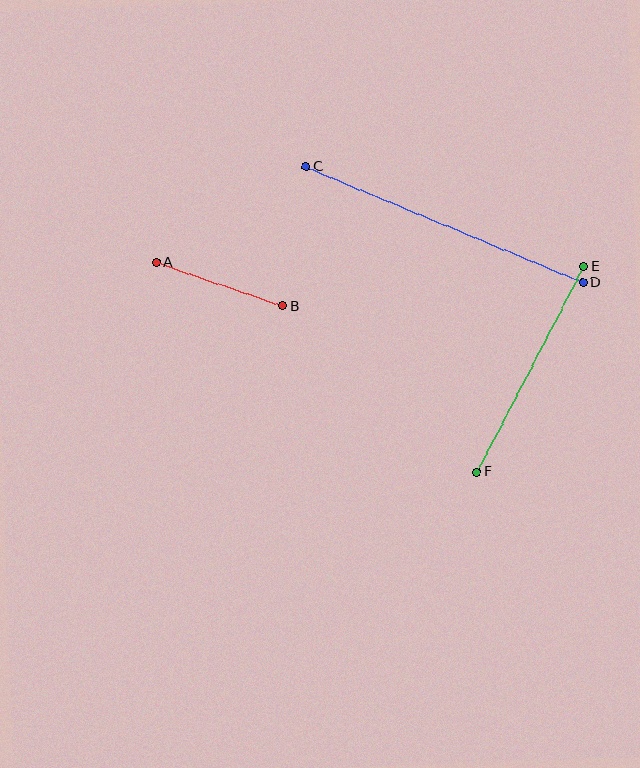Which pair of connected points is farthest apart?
Points C and D are farthest apart.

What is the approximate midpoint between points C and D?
The midpoint is at approximately (444, 225) pixels.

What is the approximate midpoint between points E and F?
The midpoint is at approximately (530, 369) pixels.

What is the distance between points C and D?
The distance is approximately 300 pixels.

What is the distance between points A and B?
The distance is approximately 134 pixels.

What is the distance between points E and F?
The distance is approximately 232 pixels.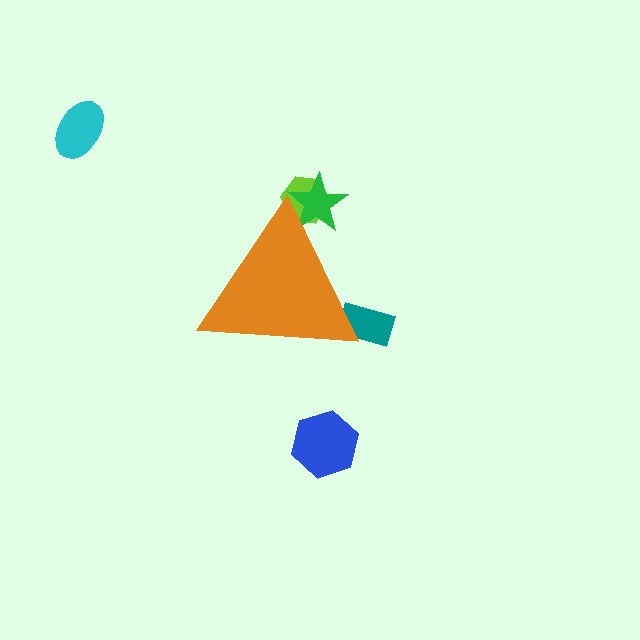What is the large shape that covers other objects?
An orange triangle.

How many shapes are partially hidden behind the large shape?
3 shapes are partially hidden.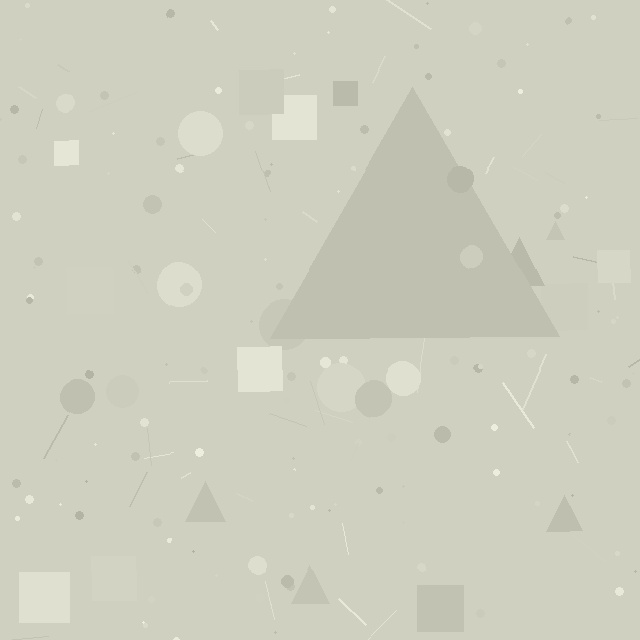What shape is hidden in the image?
A triangle is hidden in the image.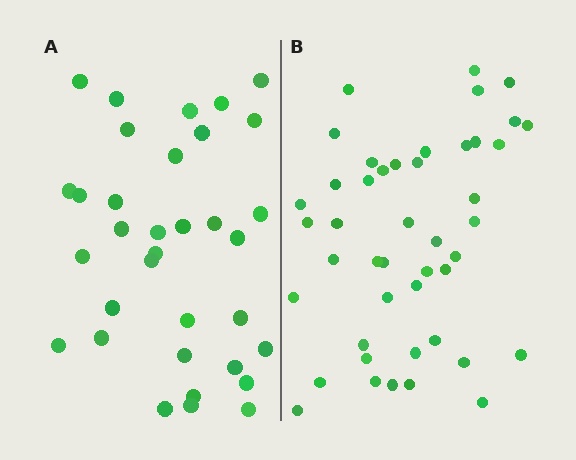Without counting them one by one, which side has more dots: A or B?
Region B (the right region) has more dots.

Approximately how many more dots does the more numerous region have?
Region B has roughly 12 or so more dots than region A.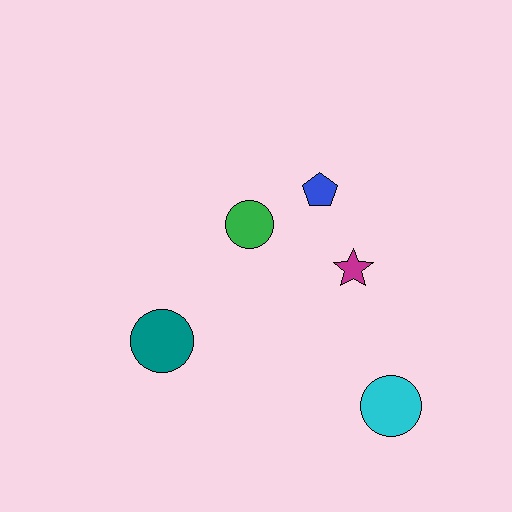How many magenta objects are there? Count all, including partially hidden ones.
There is 1 magenta object.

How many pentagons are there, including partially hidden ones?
There is 1 pentagon.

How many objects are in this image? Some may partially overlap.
There are 5 objects.